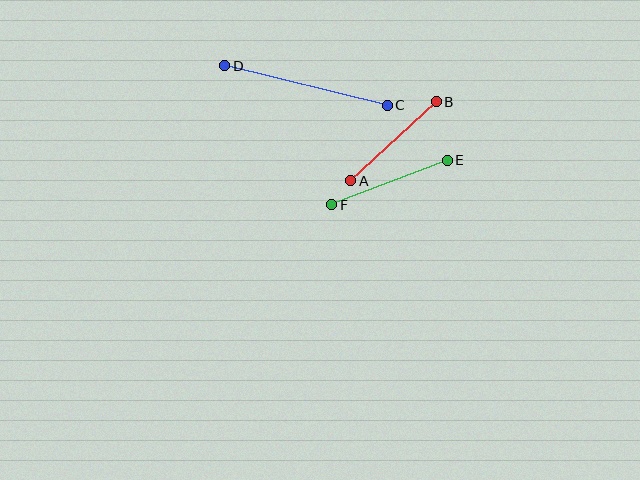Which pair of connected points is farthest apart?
Points C and D are farthest apart.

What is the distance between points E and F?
The distance is approximately 124 pixels.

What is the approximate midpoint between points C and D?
The midpoint is at approximately (306, 86) pixels.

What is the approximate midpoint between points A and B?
The midpoint is at approximately (394, 141) pixels.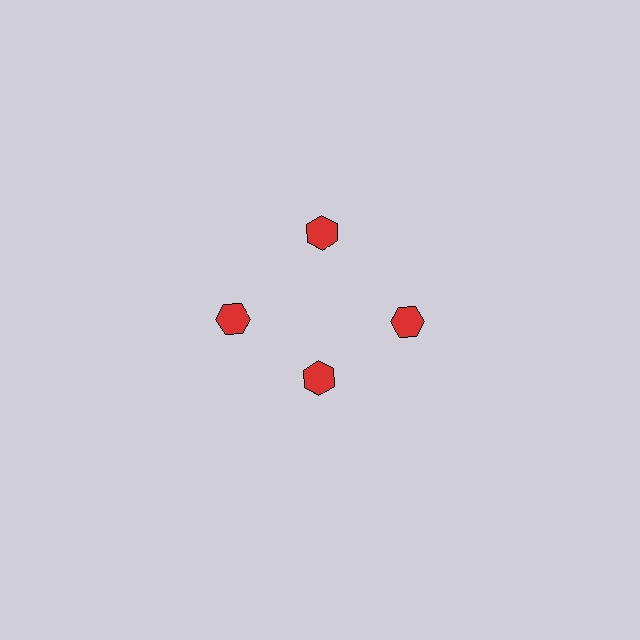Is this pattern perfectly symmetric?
No. The 4 red hexagons are arranged in a ring, but one element near the 6 o'clock position is pulled inward toward the center, breaking the 4-fold rotational symmetry.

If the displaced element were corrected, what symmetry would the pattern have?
It would have 4-fold rotational symmetry — the pattern would map onto itself every 90 degrees.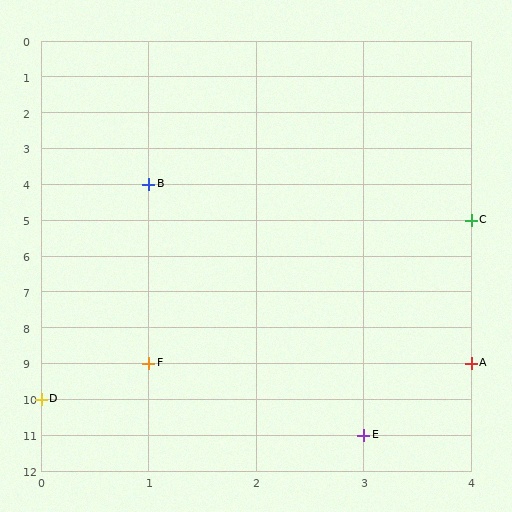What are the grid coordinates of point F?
Point F is at grid coordinates (1, 9).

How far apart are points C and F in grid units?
Points C and F are 3 columns and 4 rows apart (about 5.0 grid units diagonally).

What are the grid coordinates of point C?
Point C is at grid coordinates (4, 5).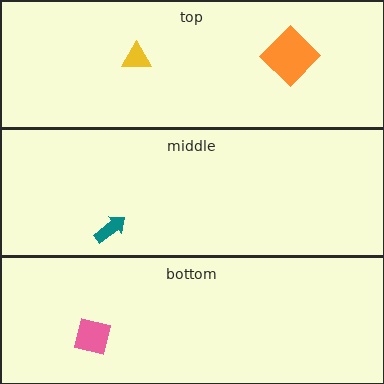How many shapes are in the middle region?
1.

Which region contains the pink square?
The bottom region.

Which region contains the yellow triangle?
The top region.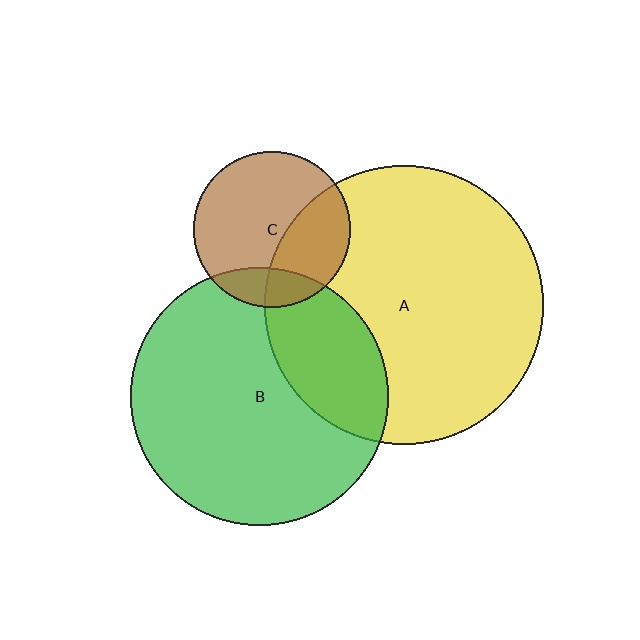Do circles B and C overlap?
Yes.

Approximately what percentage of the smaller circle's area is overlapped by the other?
Approximately 15%.